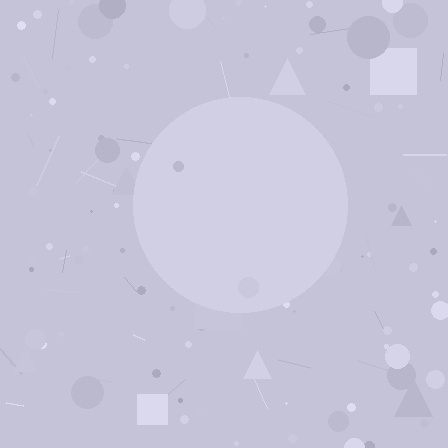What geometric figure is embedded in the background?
A circle is embedded in the background.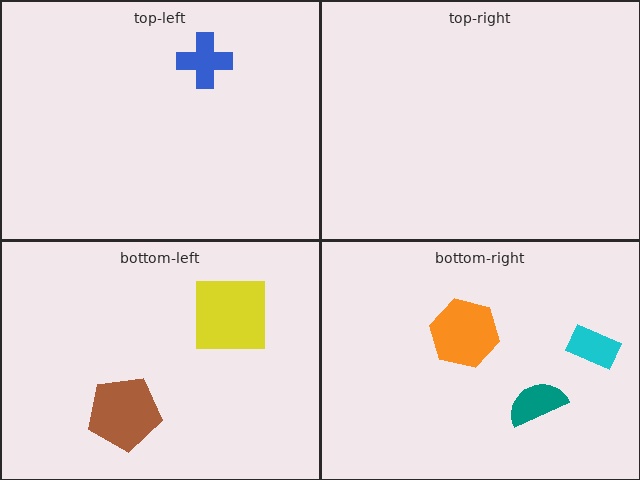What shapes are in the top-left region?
The blue cross.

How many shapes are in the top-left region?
1.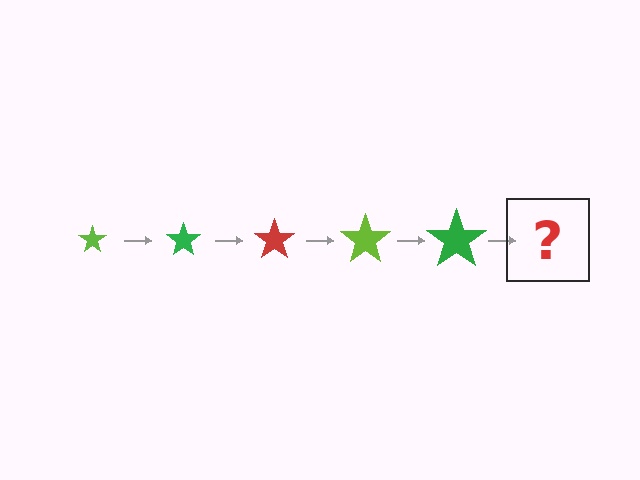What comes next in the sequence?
The next element should be a red star, larger than the previous one.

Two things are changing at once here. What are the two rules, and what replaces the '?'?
The two rules are that the star grows larger each step and the color cycles through lime, green, and red. The '?' should be a red star, larger than the previous one.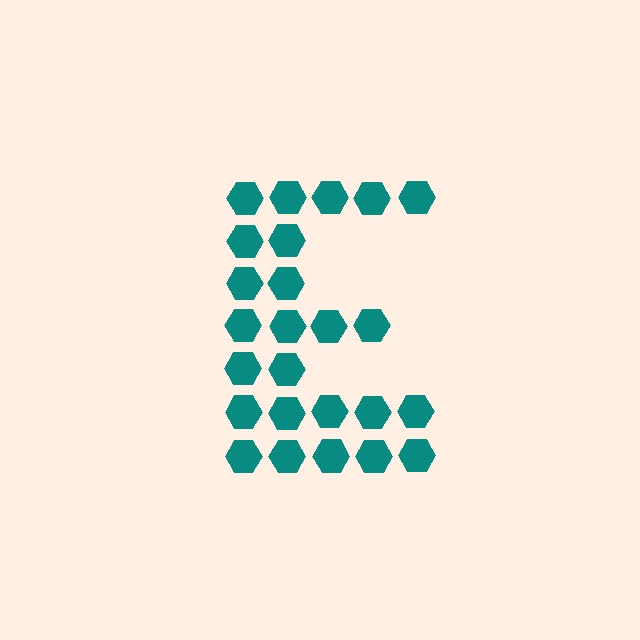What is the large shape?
The large shape is the letter E.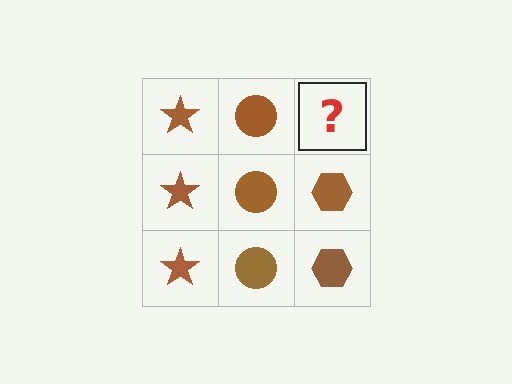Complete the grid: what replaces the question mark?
The question mark should be replaced with a brown hexagon.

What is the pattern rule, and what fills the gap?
The rule is that each column has a consistent shape. The gap should be filled with a brown hexagon.